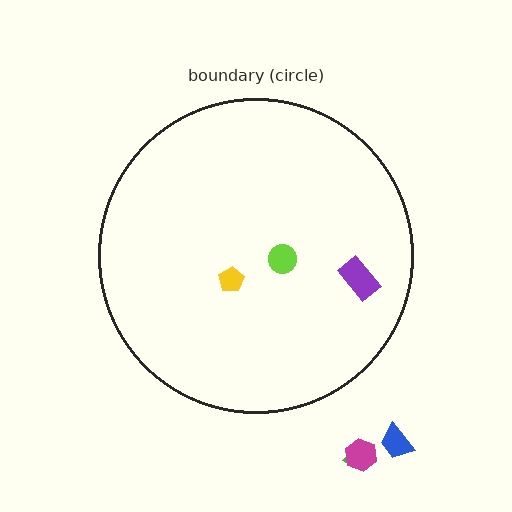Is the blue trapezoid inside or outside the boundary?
Outside.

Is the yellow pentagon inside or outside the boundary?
Inside.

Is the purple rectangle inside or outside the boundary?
Inside.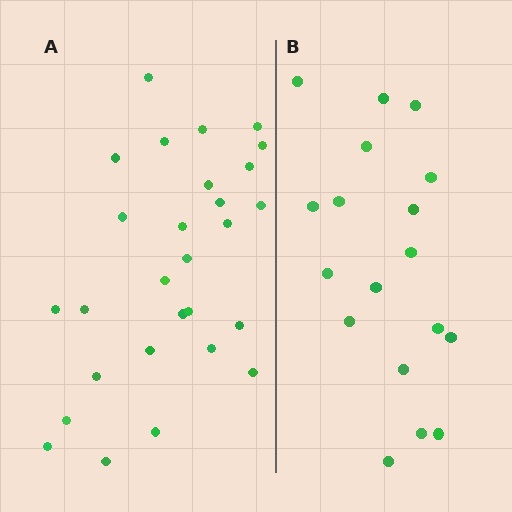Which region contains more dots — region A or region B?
Region A (the left region) has more dots.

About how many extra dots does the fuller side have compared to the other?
Region A has roughly 10 or so more dots than region B.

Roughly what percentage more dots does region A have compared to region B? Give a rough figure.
About 55% more.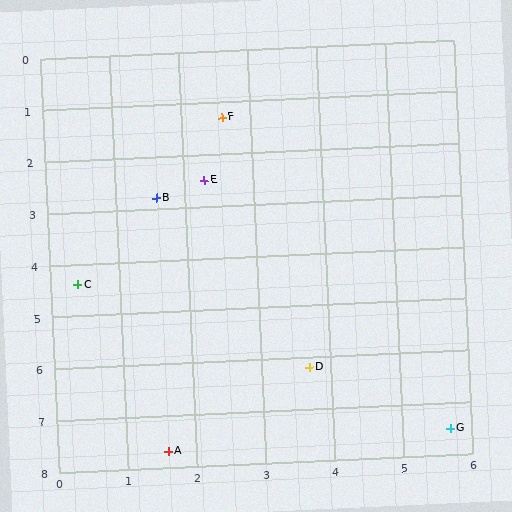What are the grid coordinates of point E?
Point E is at approximately (2.3, 2.5).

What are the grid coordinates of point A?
Point A is at approximately (1.6, 7.7).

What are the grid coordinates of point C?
Point C is at approximately (0.4, 4.4).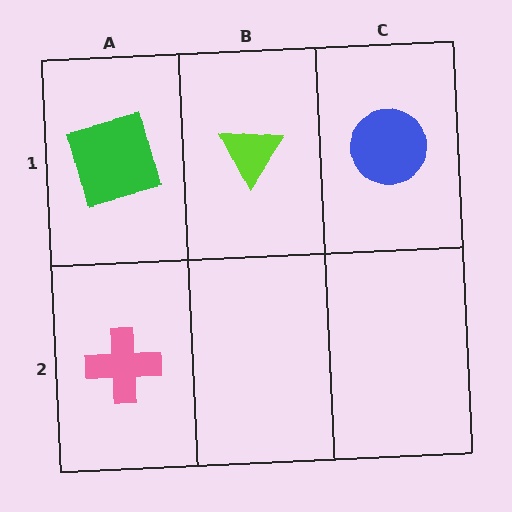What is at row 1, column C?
A blue circle.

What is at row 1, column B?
A lime triangle.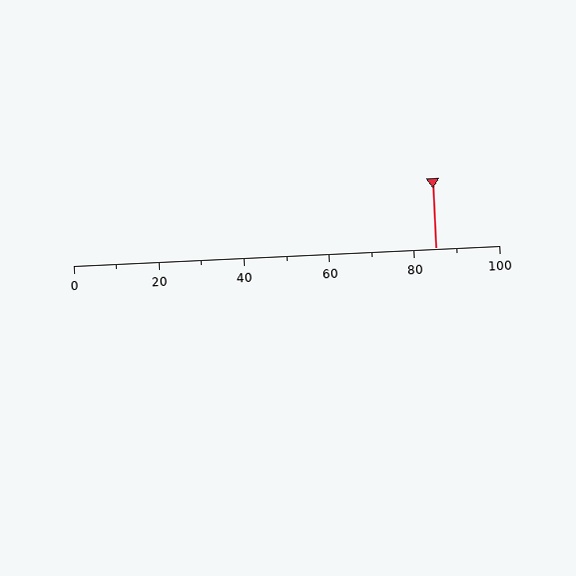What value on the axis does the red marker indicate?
The marker indicates approximately 85.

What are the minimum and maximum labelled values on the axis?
The axis runs from 0 to 100.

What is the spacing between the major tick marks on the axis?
The major ticks are spaced 20 apart.